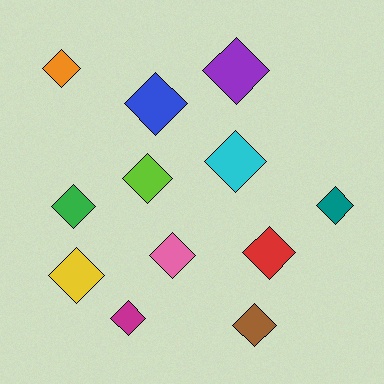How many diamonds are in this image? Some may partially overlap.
There are 12 diamonds.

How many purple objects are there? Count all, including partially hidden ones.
There is 1 purple object.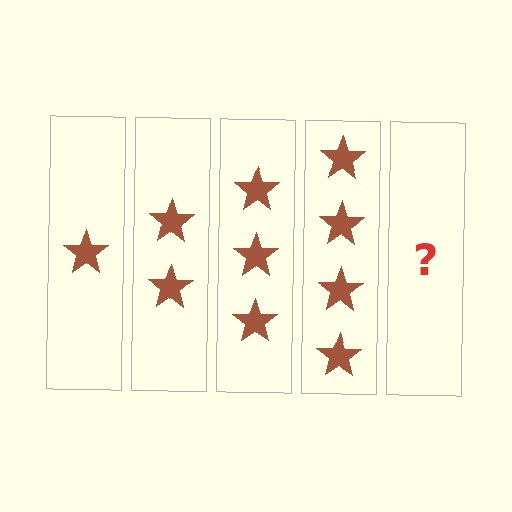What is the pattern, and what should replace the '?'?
The pattern is that each step adds one more star. The '?' should be 5 stars.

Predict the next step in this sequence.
The next step is 5 stars.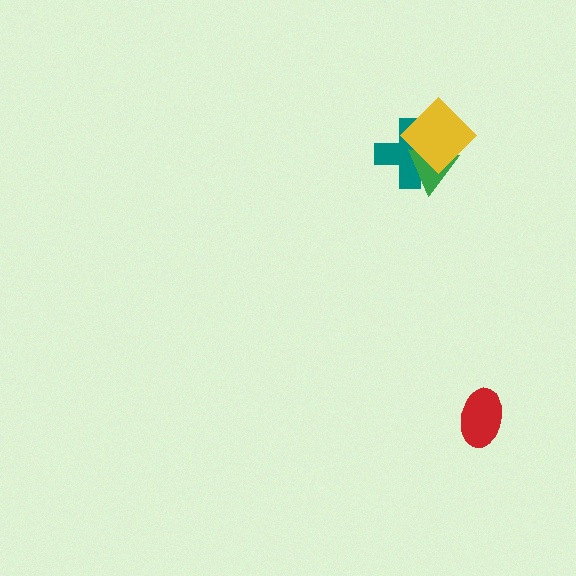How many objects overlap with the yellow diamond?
2 objects overlap with the yellow diamond.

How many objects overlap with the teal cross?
2 objects overlap with the teal cross.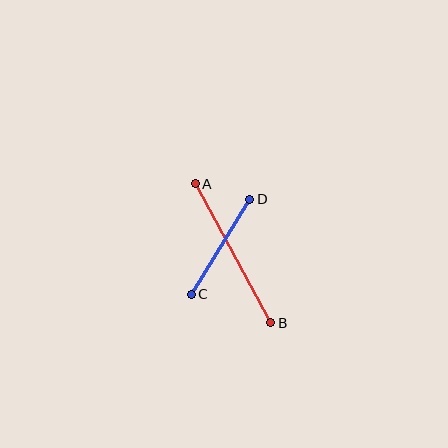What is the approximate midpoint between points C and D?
The midpoint is at approximately (221, 247) pixels.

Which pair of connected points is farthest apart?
Points A and B are farthest apart.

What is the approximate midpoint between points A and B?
The midpoint is at approximately (233, 253) pixels.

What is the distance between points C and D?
The distance is approximately 112 pixels.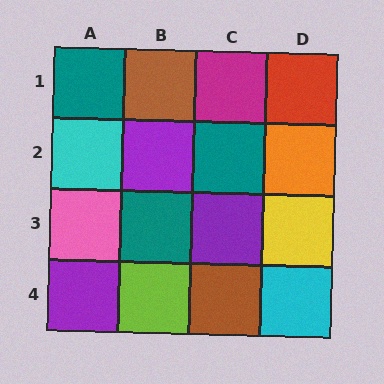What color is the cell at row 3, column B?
Teal.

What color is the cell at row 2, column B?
Purple.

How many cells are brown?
2 cells are brown.